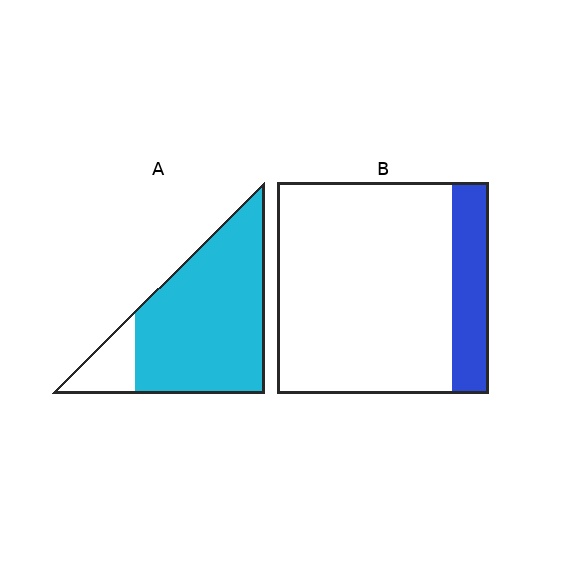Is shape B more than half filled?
No.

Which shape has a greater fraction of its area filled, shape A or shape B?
Shape A.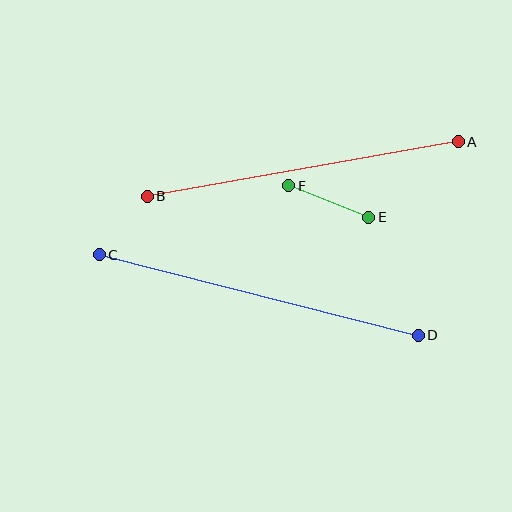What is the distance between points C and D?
The distance is approximately 329 pixels.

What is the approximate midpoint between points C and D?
The midpoint is at approximately (259, 295) pixels.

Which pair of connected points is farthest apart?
Points C and D are farthest apart.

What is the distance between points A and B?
The distance is approximately 316 pixels.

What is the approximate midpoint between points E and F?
The midpoint is at approximately (329, 201) pixels.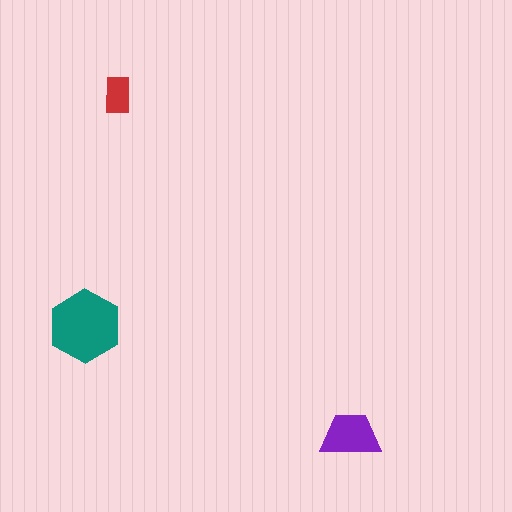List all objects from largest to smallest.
The teal hexagon, the purple trapezoid, the red rectangle.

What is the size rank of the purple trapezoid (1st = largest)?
2nd.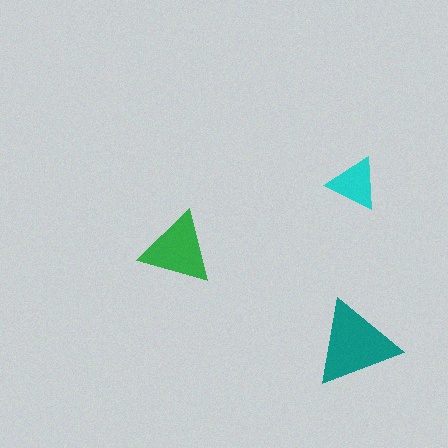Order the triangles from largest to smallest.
the teal one, the green one, the cyan one.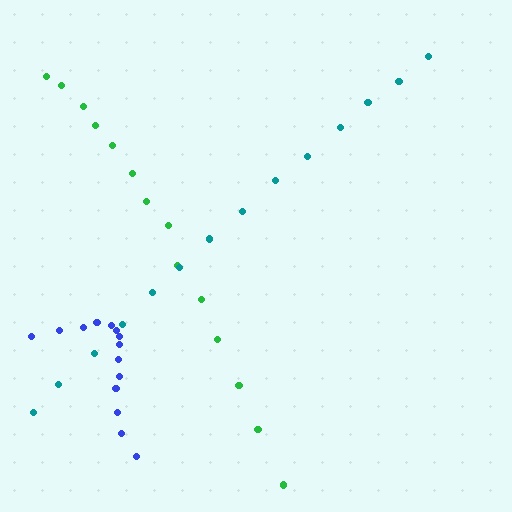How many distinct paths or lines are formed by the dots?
There are 3 distinct paths.